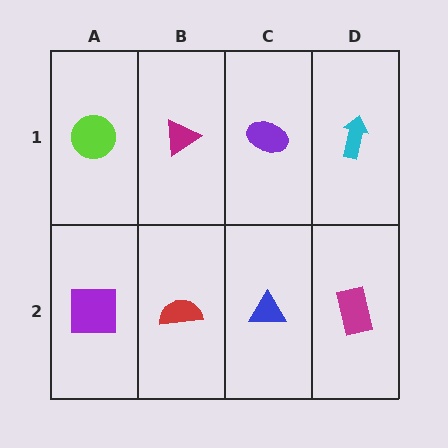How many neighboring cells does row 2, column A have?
2.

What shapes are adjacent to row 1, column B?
A red semicircle (row 2, column B), a lime circle (row 1, column A), a purple ellipse (row 1, column C).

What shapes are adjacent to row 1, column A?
A purple square (row 2, column A), a magenta triangle (row 1, column B).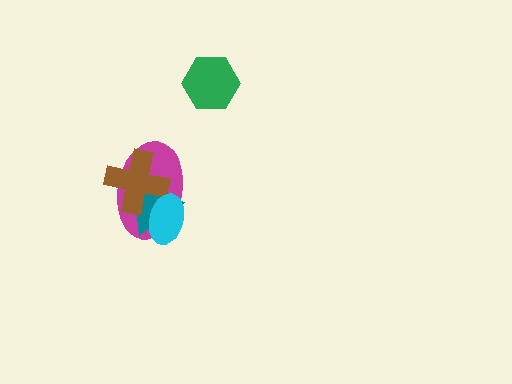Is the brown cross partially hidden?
Yes, it is partially covered by another shape.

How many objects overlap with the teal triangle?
3 objects overlap with the teal triangle.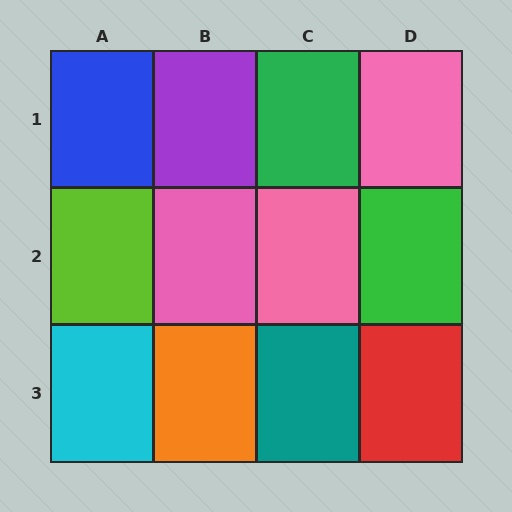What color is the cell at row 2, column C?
Pink.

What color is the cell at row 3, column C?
Teal.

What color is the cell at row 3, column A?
Cyan.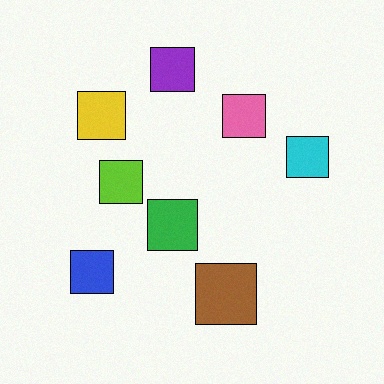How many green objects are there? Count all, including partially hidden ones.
There is 1 green object.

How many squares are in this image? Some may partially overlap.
There are 8 squares.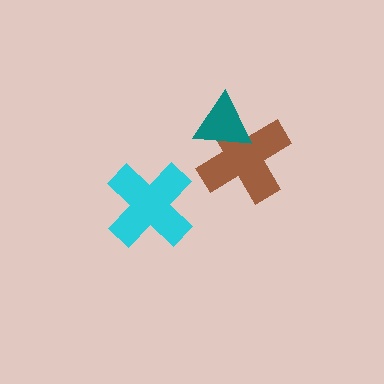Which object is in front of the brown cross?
The teal triangle is in front of the brown cross.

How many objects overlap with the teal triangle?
1 object overlaps with the teal triangle.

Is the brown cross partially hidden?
Yes, it is partially covered by another shape.